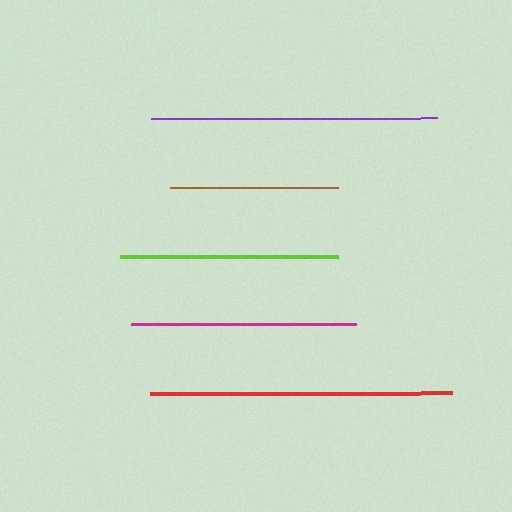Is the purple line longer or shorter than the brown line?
The purple line is longer than the brown line.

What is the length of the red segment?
The red segment is approximately 302 pixels long.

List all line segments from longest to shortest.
From longest to shortest: red, purple, magenta, lime, brown.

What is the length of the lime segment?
The lime segment is approximately 218 pixels long.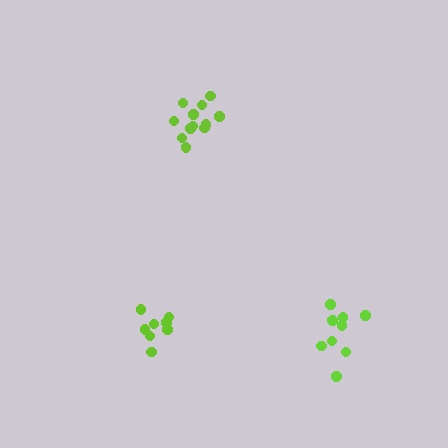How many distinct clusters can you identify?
There are 3 distinct clusters.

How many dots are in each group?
Group 1: 9 dots, Group 2: 8 dots, Group 3: 12 dots (29 total).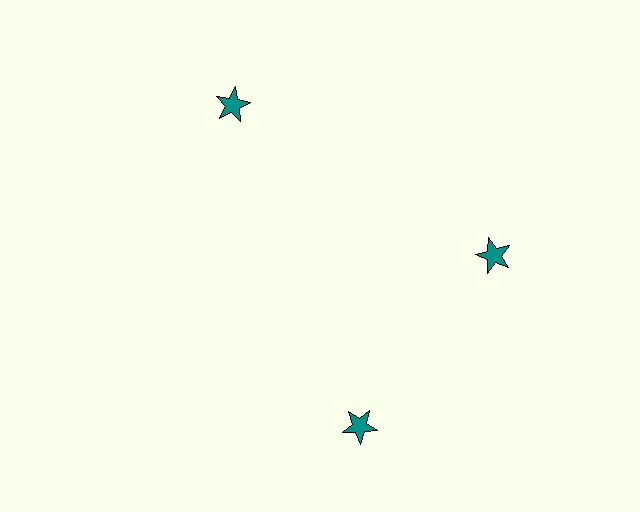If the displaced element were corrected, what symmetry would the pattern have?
It would have 3-fold rotational symmetry — the pattern would map onto itself every 120 degrees.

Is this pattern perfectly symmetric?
No. The 3 teal stars are arranged in a ring, but one element near the 7 o'clock position is rotated out of alignment along the ring, breaking the 3-fold rotational symmetry.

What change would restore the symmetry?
The symmetry would be restored by rotating it back into even spacing with its neighbors so that all 3 stars sit at equal angles and equal distance from the center.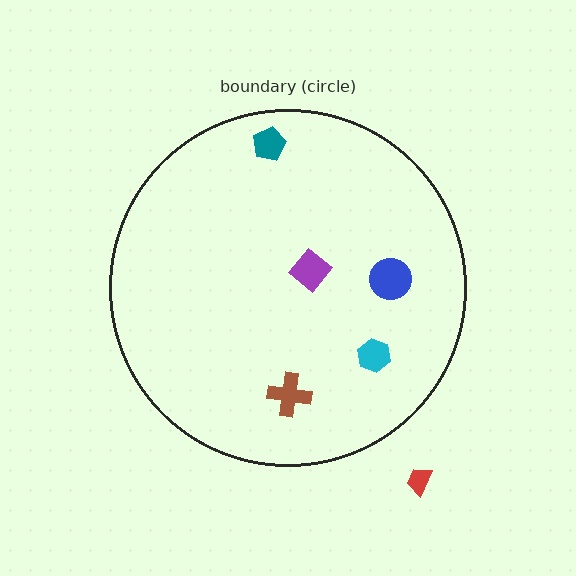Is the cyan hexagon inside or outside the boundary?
Inside.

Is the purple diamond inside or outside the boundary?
Inside.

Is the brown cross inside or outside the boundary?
Inside.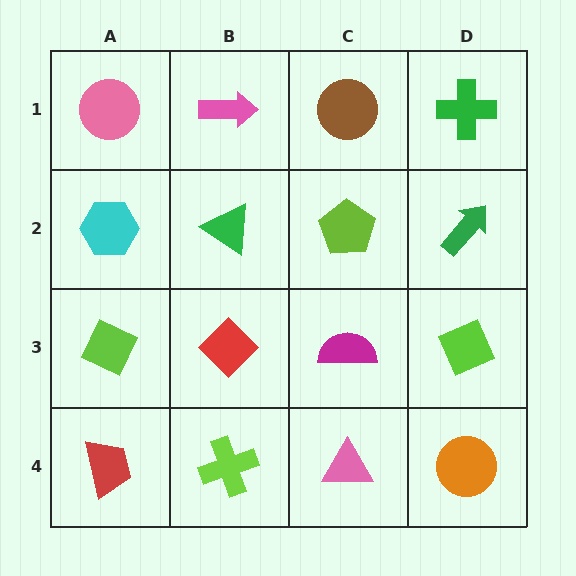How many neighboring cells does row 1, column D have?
2.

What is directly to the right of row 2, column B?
A lime pentagon.